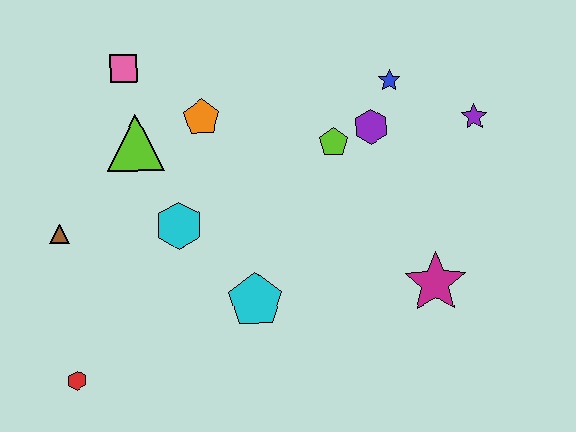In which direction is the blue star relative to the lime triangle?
The blue star is to the right of the lime triangle.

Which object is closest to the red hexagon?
The brown triangle is closest to the red hexagon.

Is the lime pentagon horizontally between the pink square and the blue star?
Yes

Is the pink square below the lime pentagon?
No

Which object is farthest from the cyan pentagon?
The purple star is farthest from the cyan pentagon.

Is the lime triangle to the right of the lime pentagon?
No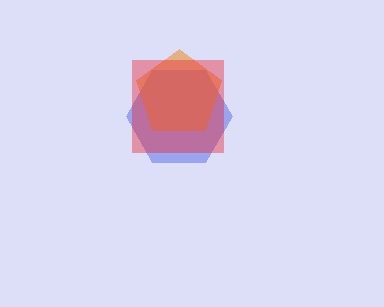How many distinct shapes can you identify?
There are 3 distinct shapes: a blue hexagon, an orange pentagon, a red square.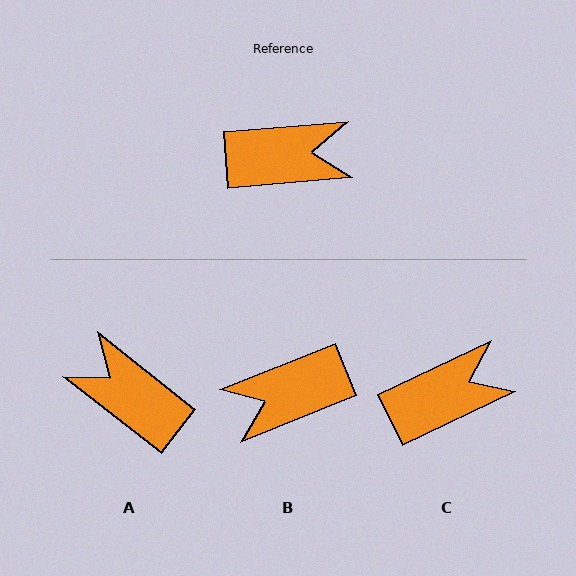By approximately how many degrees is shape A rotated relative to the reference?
Approximately 137 degrees counter-clockwise.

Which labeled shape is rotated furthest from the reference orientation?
B, about 163 degrees away.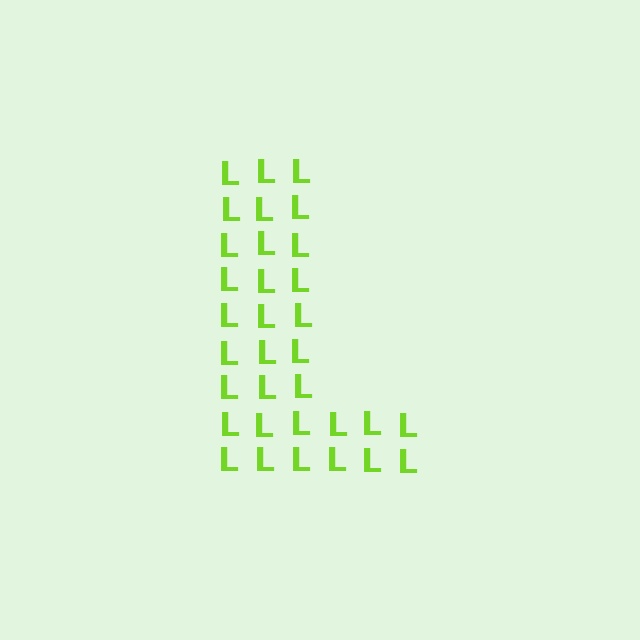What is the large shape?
The large shape is the letter L.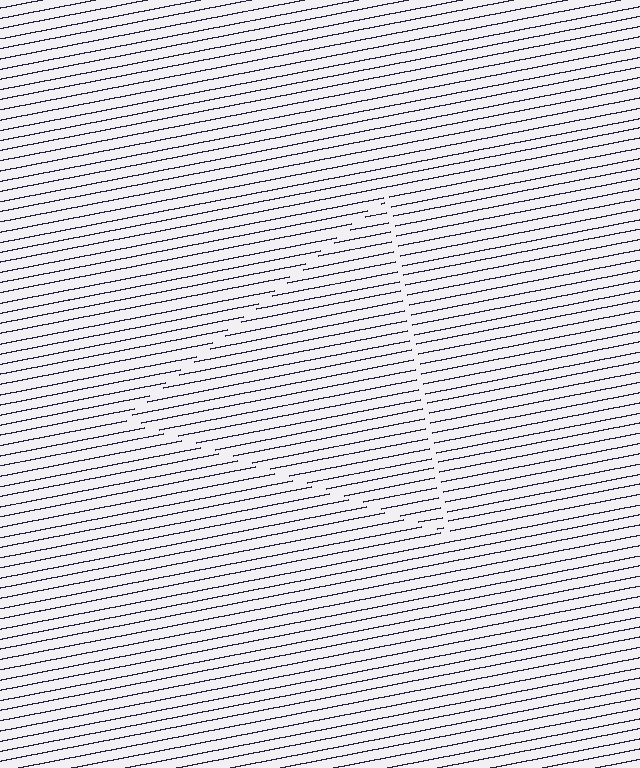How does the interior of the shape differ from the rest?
The interior of the shape contains the same grating, shifted by half a period — the contour is defined by the phase discontinuity where line-ends from the inner and outer gratings abut.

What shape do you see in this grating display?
An illusory triangle. The interior of the shape contains the same grating, shifted by half a period — the contour is defined by the phase discontinuity where line-ends from the inner and outer gratings abut.